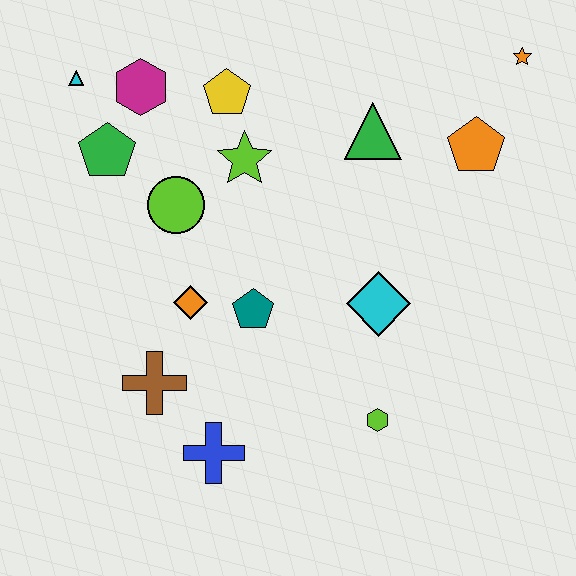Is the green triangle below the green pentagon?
No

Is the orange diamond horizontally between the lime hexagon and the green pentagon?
Yes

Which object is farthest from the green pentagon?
The orange star is farthest from the green pentagon.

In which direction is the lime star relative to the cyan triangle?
The lime star is to the right of the cyan triangle.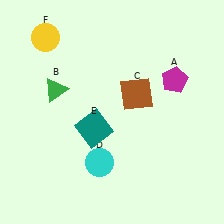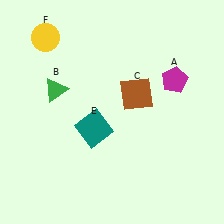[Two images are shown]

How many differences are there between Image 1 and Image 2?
There is 1 difference between the two images.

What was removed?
The cyan circle (D) was removed in Image 2.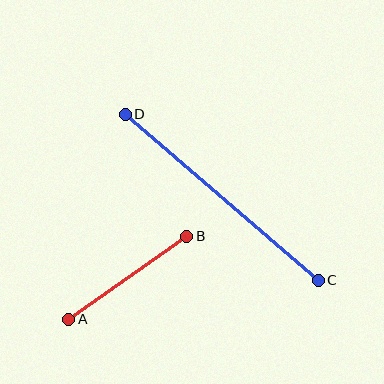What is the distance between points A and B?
The distance is approximately 144 pixels.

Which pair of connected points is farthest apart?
Points C and D are farthest apart.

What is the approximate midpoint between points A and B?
The midpoint is at approximately (128, 278) pixels.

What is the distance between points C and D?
The distance is approximately 254 pixels.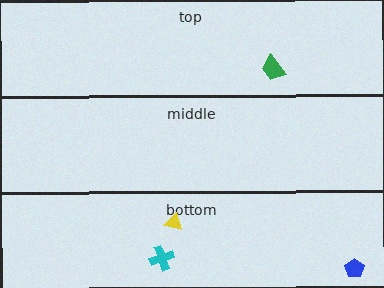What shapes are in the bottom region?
The cyan cross, the blue pentagon, the yellow triangle.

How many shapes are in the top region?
1.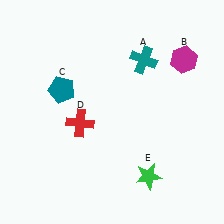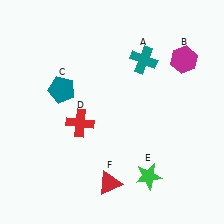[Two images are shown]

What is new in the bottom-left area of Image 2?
A red triangle (F) was added in the bottom-left area of Image 2.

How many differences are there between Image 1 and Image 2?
There is 1 difference between the two images.